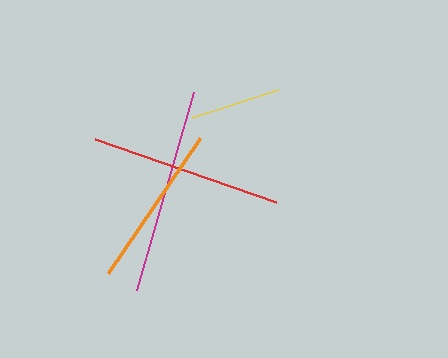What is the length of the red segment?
The red segment is approximately 192 pixels long.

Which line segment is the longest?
The magenta line is the longest at approximately 206 pixels.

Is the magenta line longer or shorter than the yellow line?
The magenta line is longer than the yellow line.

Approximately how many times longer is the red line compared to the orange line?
The red line is approximately 1.2 times the length of the orange line.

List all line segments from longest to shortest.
From longest to shortest: magenta, red, orange, yellow.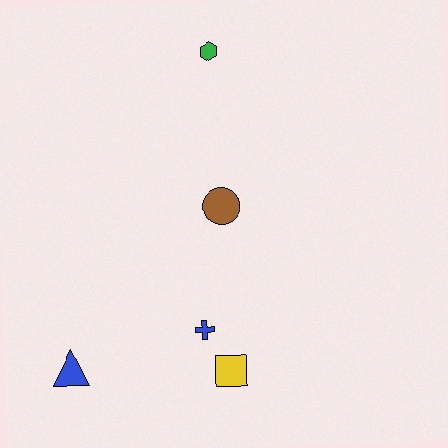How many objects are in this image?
There are 5 objects.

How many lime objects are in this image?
There are no lime objects.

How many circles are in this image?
There is 1 circle.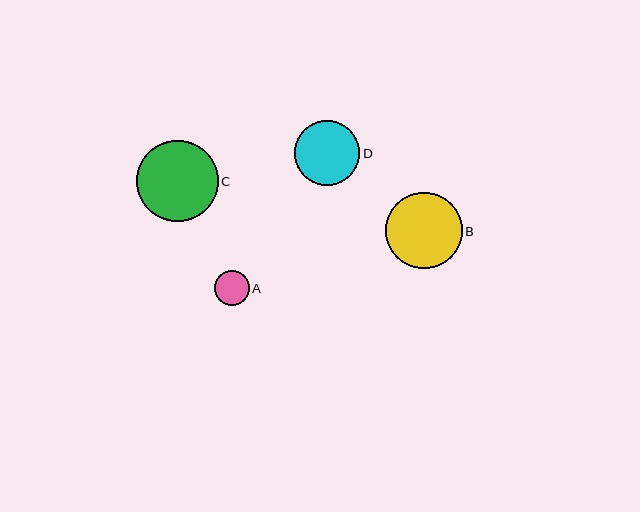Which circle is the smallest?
Circle A is the smallest with a size of approximately 35 pixels.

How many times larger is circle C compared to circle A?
Circle C is approximately 2.3 times the size of circle A.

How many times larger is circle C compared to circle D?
Circle C is approximately 1.2 times the size of circle D.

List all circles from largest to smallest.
From largest to smallest: C, B, D, A.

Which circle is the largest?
Circle C is the largest with a size of approximately 82 pixels.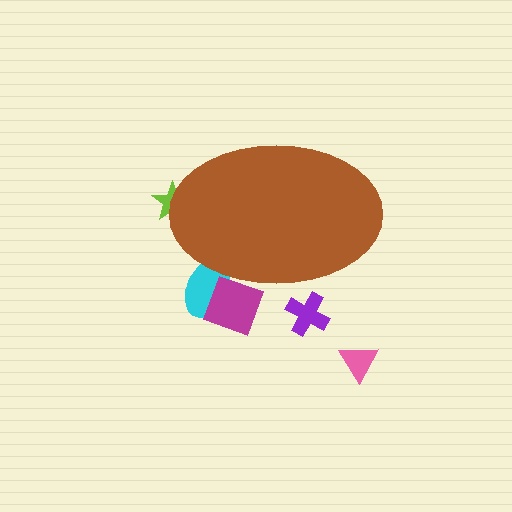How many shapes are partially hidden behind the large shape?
4 shapes are partially hidden.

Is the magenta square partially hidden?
Yes, the magenta square is partially hidden behind the brown ellipse.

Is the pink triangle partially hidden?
No, the pink triangle is fully visible.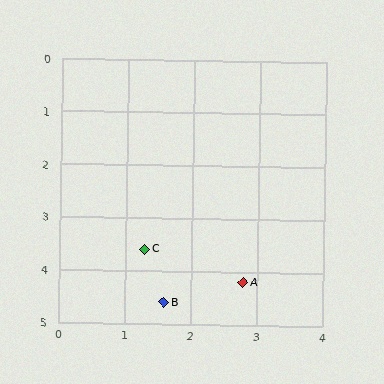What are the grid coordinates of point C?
Point C is at approximately (1.3, 3.6).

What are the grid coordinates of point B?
Point B is at approximately (1.6, 4.6).